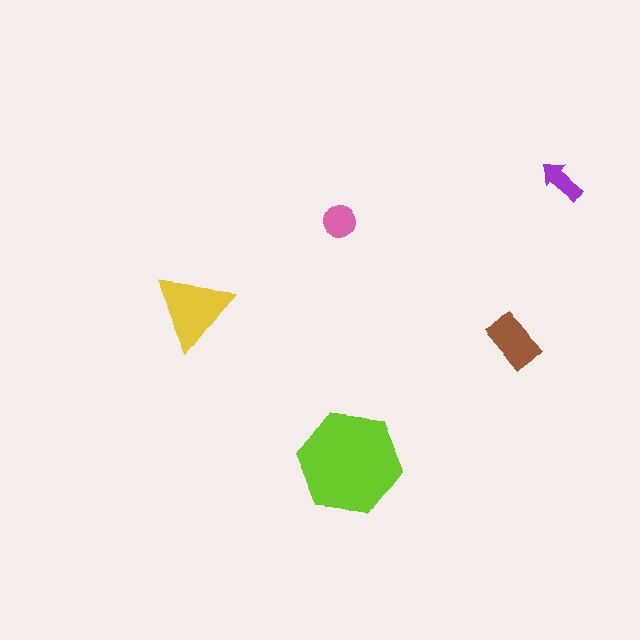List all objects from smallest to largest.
The purple arrow, the pink circle, the brown rectangle, the yellow triangle, the lime hexagon.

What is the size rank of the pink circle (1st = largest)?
4th.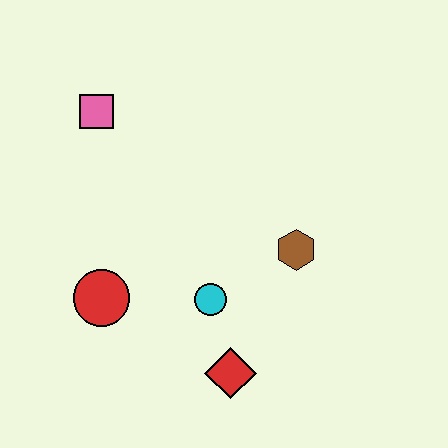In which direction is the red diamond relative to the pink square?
The red diamond is below the pink square.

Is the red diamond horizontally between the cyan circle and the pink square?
No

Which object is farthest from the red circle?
The brown hexagon is farthest from the red circle.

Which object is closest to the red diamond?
The cyan circle is closest to the red diamond.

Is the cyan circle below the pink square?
Yes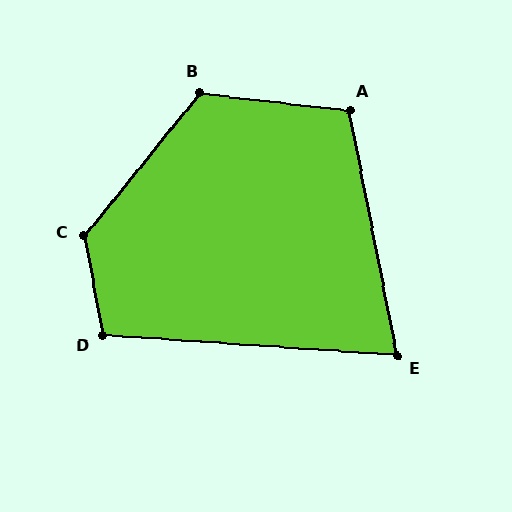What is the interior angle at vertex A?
Approximately 108 degrees (obtuse).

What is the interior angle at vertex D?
Approximately 104 degrees (obtuse).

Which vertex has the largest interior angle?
C, at approximately 131 degrees.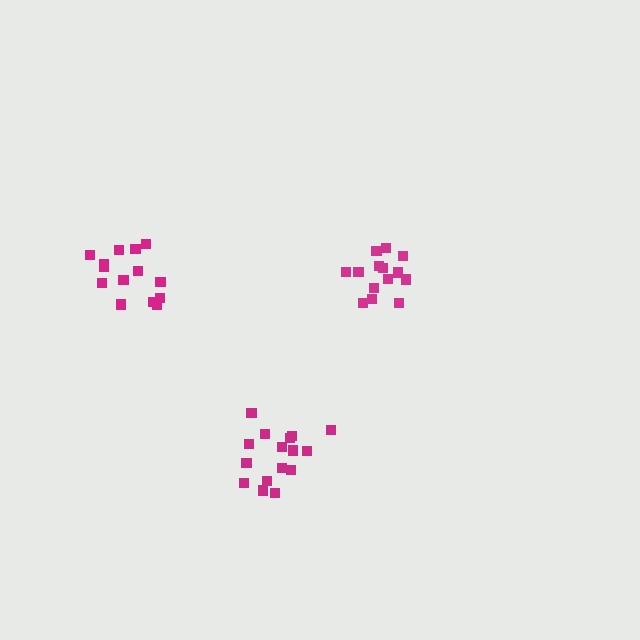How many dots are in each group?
Group 1: 14 dots, Group 2: 14 dots, Group 3: 16 dots (44 total).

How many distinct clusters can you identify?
There are 3 distinct clusters.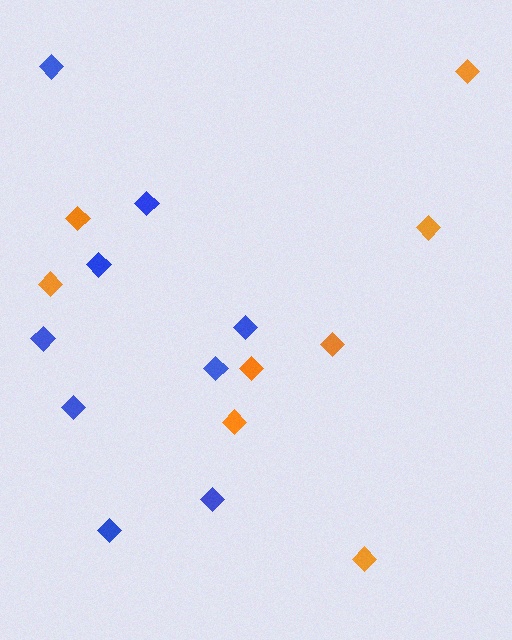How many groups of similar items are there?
There are 2 groups: one group of blue diamonds (9) and one group of orange diamonds (8).